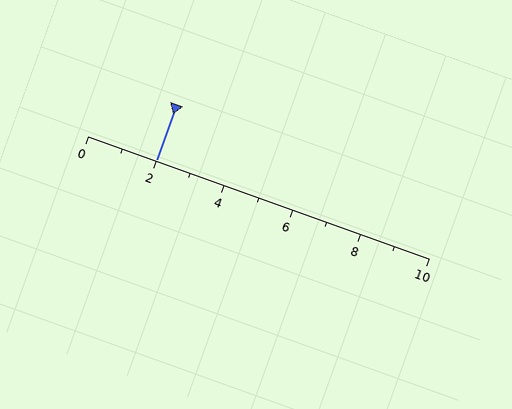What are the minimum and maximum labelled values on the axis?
The axis runs from 0 to 10.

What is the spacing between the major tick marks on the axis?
The major ticks are spaced 2 apart.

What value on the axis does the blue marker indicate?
The marker indicates approximately 2.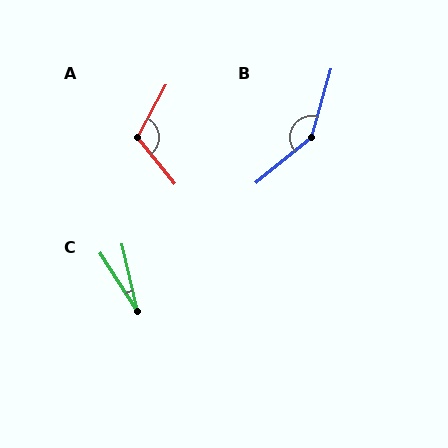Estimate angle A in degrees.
Approximately 112 degrees.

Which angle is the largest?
B, at approximately 146 degrees.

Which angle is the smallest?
C, at approximately 20 degrees.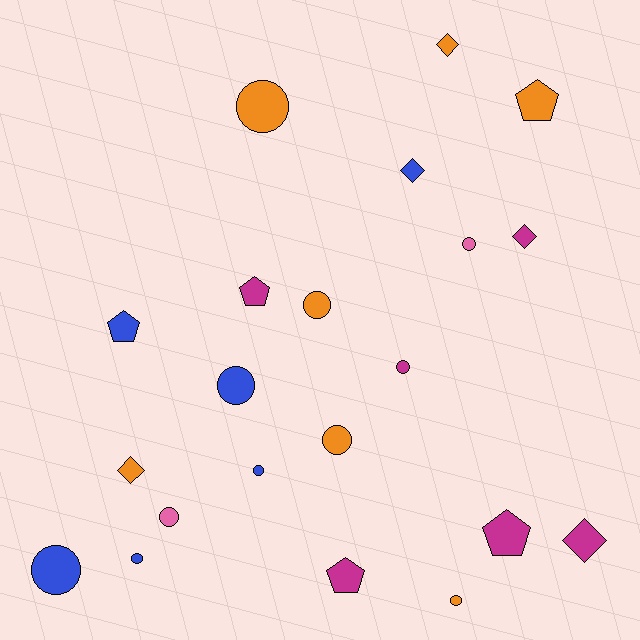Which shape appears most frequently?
Circle, with 11 objects.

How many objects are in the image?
There are 21 objects.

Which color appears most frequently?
Orange, with 7 objects.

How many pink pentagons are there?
There are no pink pentagons.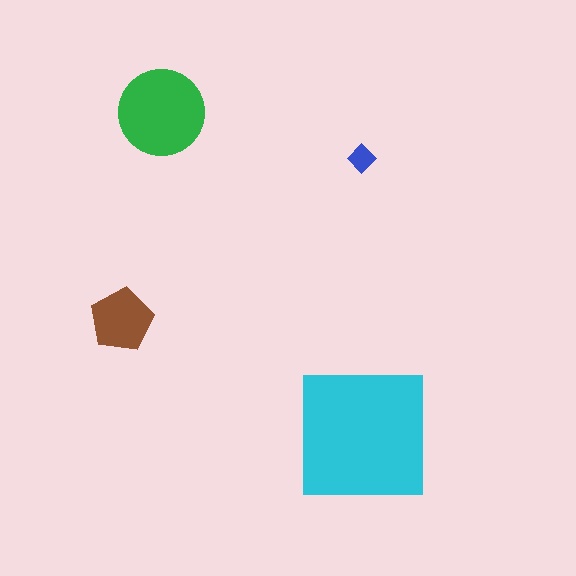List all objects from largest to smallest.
The cyan square, the green circle, the brown pentagon, the blue diamond.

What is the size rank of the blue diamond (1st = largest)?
4th.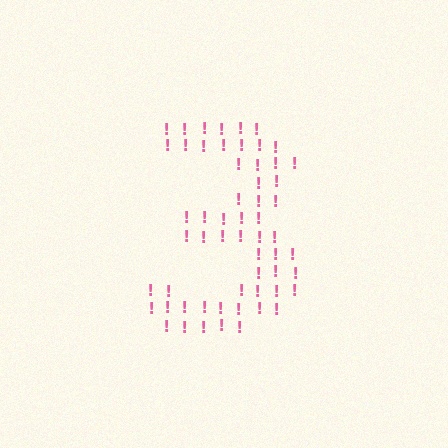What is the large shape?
The large shape is the digit 3.